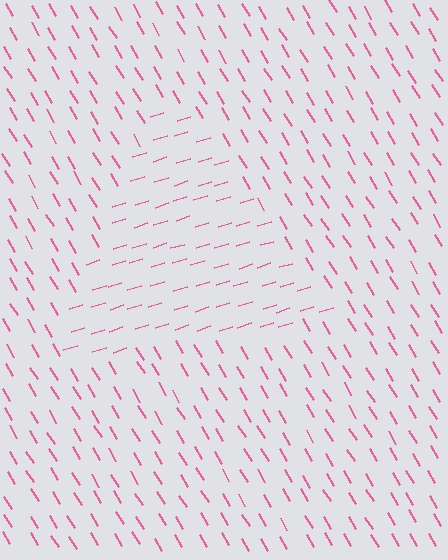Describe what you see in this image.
The image is filled with small pink line segments. A triangle region in the image has lines oriented differently from the surrounding lines, creating a visible texture boundary.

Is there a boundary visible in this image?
Yes, there is a texture boundary formed by a change in line orientation.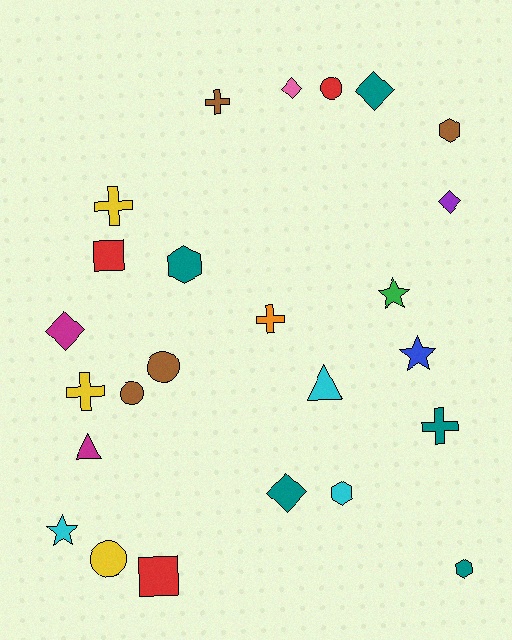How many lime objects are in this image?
There are no lime objects.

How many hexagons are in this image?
There are 4 hexagons.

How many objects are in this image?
There are 25 objects.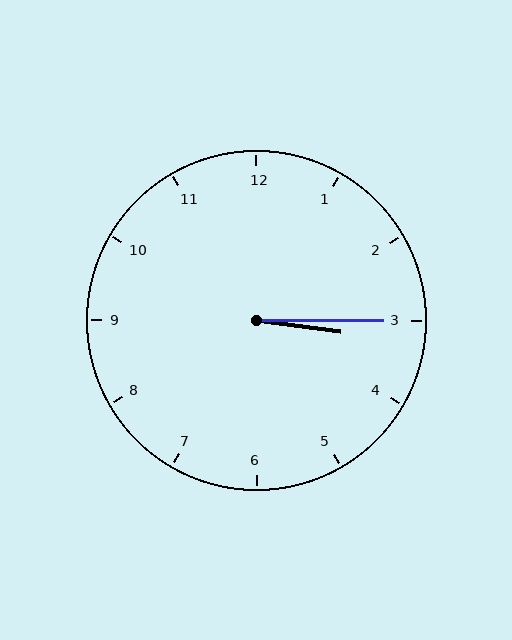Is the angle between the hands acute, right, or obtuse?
It is acute.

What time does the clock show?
3:15.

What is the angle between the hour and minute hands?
Approximately 8 degrees.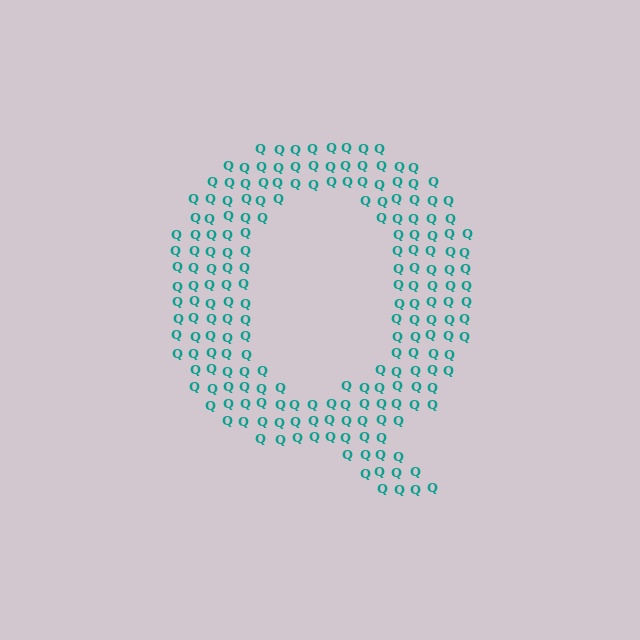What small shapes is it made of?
It is made of small letter Q's.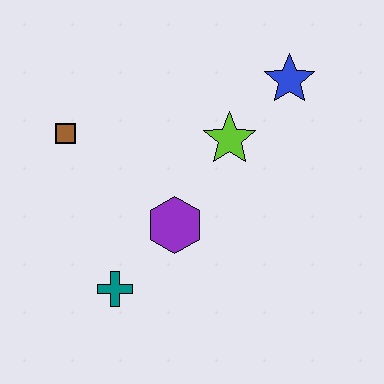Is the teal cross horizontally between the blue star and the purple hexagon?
No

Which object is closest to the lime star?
The blue star is closest to the lime star.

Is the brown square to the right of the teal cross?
No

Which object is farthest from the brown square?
The blue star is farthest from the brown square.